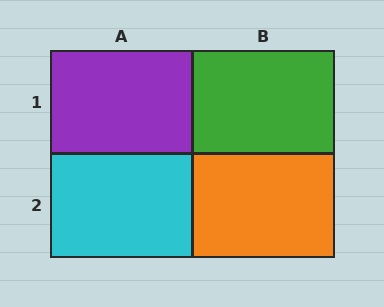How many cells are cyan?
1 cell is cyan.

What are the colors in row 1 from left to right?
Purple, green.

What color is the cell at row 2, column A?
Cyan.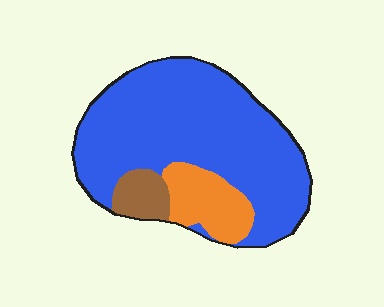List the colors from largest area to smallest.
From largest to smallest: blue, orange, brown.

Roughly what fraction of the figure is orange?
Orange covers 15% of the figure.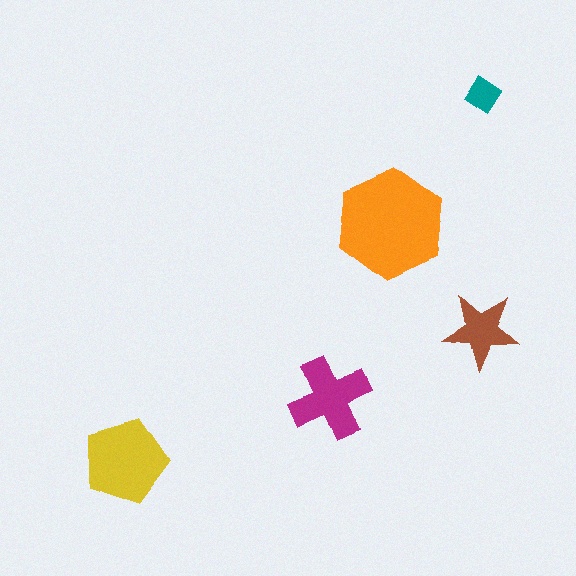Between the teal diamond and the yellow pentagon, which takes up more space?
The yellow pentagon.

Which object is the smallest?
The teal diamond.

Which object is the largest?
The orange hexagon.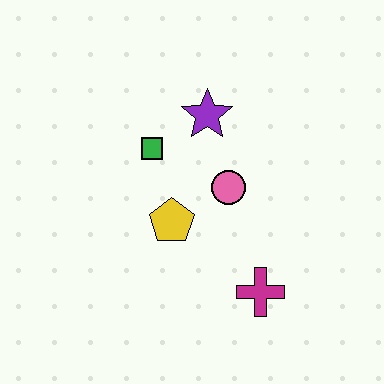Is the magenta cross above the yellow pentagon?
No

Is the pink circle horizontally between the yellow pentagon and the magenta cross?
Yes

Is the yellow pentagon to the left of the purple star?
Yes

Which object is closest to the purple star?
The green square is closest to the purple star.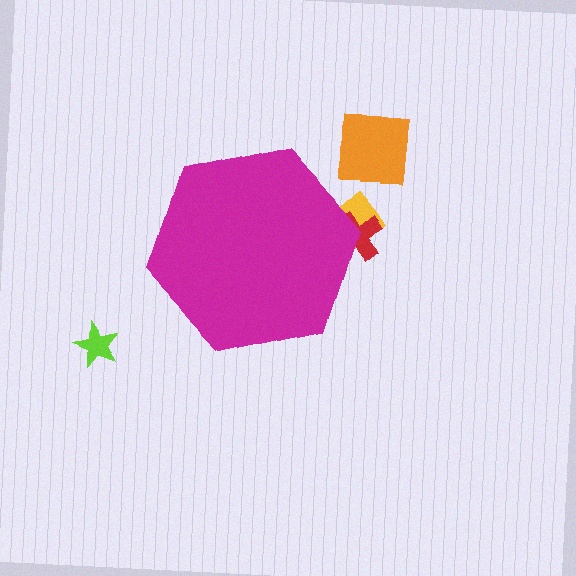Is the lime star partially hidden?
No, the lime star is fully visible.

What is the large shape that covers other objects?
A magenta hexagon.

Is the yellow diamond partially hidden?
Yes, the yellow diamond is partially hidden behind the magenta hexagon.